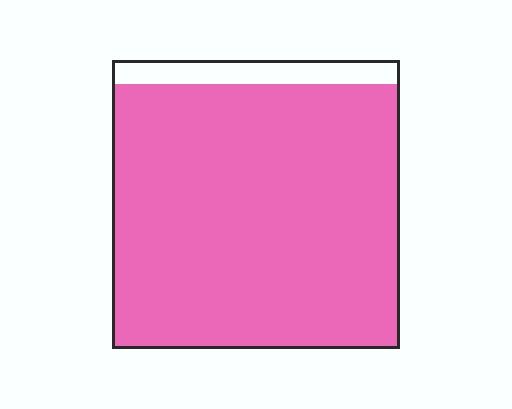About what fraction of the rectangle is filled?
About nine tenths (9/10).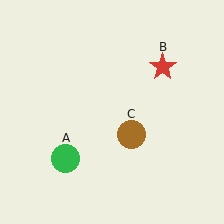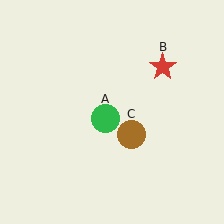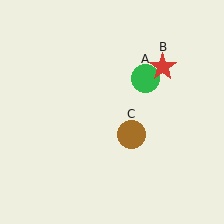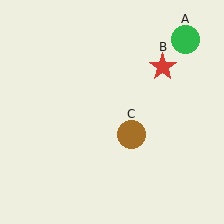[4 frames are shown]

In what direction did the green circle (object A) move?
The green circle (object A) moved up and to the right.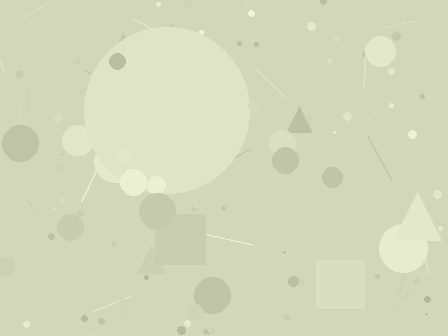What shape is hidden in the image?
A circle is hidden in the image.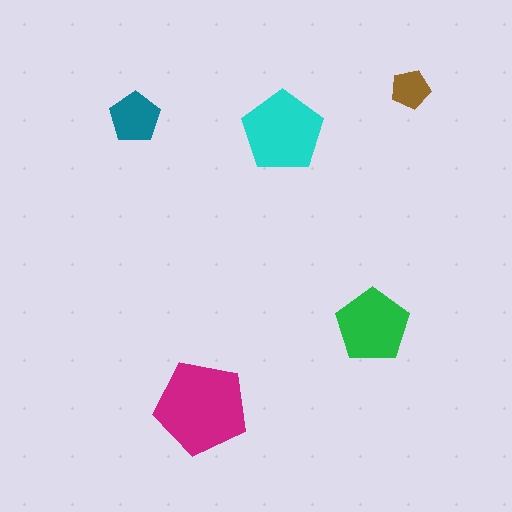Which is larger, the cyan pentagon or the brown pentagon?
The cyan one.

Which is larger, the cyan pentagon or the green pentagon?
The cyan one.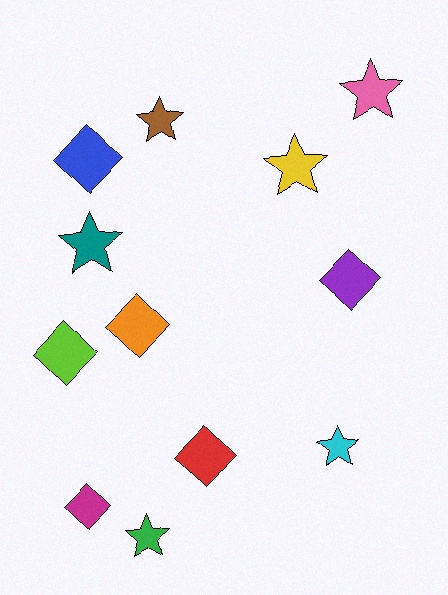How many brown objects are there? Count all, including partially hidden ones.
There is 1 brown object.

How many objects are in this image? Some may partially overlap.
There are 12 objects.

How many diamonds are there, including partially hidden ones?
There are 6 diamonds.